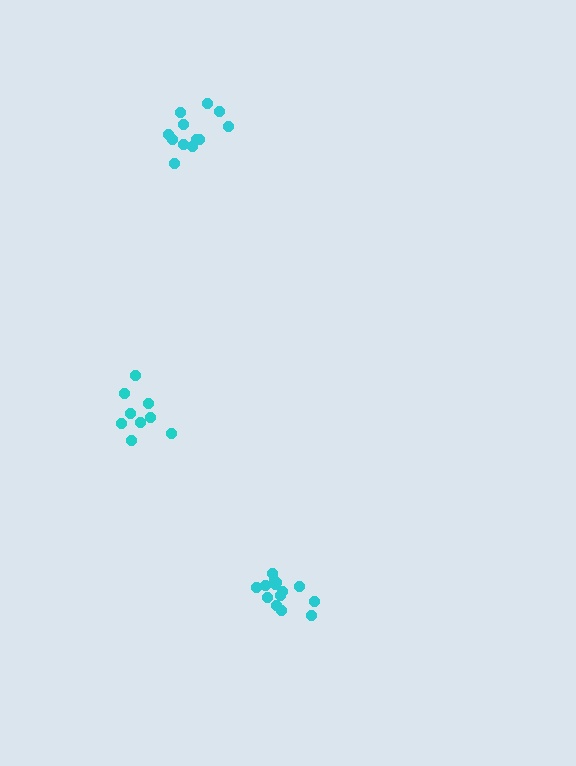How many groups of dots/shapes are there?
There are 3 groups.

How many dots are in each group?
Group 1: 15 dots, Group 2: 9 dots, Group 3: 12 dots (36 total).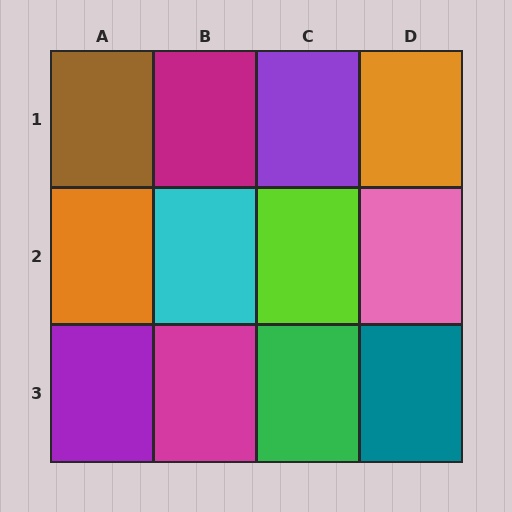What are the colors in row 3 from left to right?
Purple, magenta, green, teal.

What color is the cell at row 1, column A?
Brown.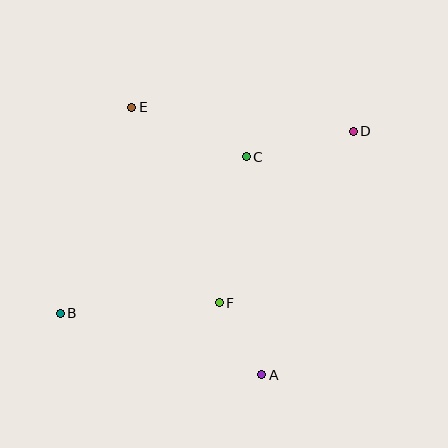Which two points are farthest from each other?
Points B and D are farthest from each other.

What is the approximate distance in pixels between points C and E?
The distance between C and E is approximately 125 pixels.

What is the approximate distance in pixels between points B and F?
The distance between B and F is approximately 160 pixels.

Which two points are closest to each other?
Points A and F are closest to each other.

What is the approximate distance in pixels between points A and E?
The distance between A and E is approximately 298 pixels.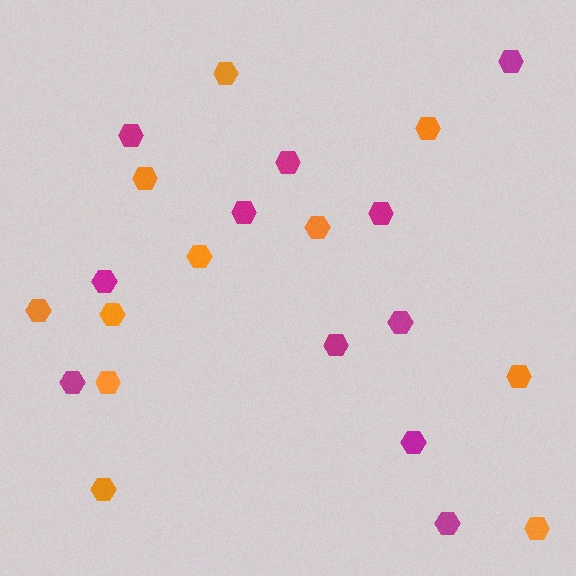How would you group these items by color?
There are 2 groups: one group of orange hexagons (11) and one group of magenta hexagons (11).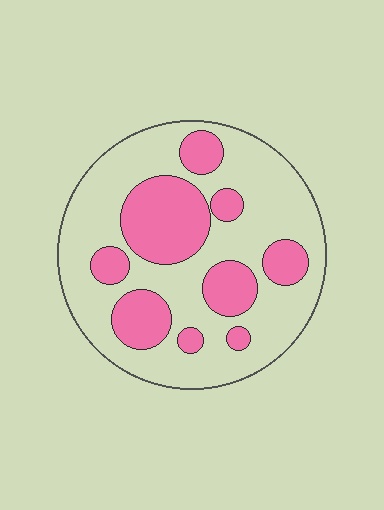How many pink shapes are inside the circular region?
9.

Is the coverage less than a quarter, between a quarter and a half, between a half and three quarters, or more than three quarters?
Between a quarter and a half.